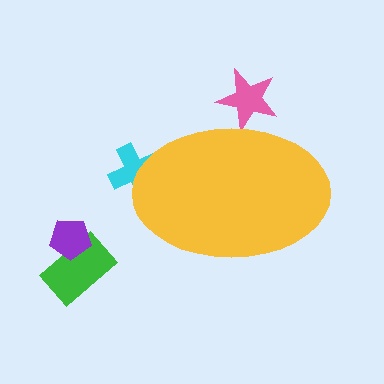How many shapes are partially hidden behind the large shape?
2 shapes are partially hidden.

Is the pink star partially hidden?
Yes, the pink star is partially hidden behind the yellow ellipse.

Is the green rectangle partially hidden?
No, the green rectangle is fully visible.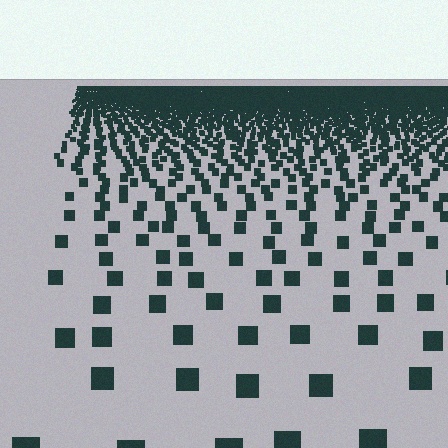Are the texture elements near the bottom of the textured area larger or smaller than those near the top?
Larger. Near the bottom, elements are closer to the viewer and appear at a bigger on-screen size.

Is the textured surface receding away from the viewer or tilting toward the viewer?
The surface is receding away from the viewer. Texture elements get smaller and denser toward the top.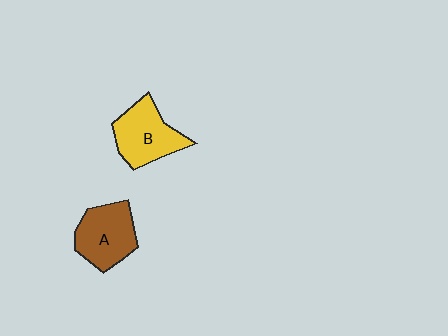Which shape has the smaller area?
Shape A (brown).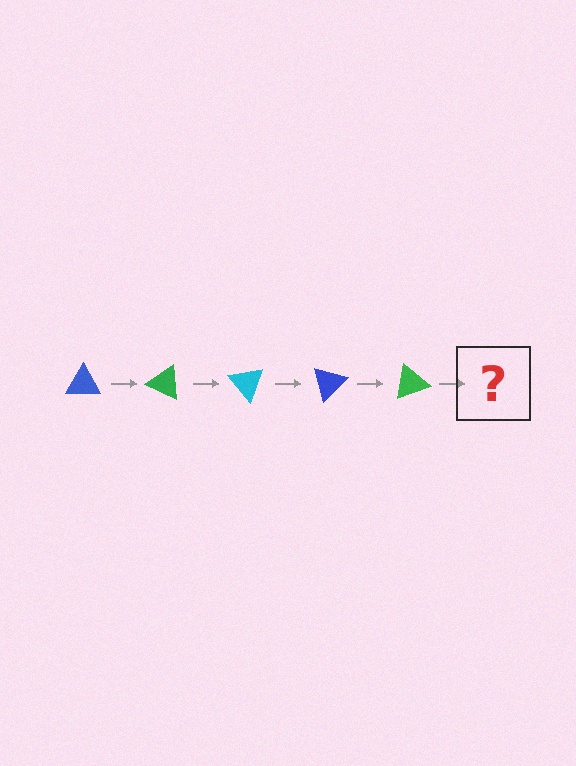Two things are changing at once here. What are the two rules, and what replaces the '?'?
The two rules are that it rotates 25 degrees each step and the color cycles through blue, green, and cyan. The '?' should be a cyan triangle, rotated 125 degrees from the start.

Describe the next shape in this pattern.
It should be a cyan triangle, rotated 125 degrees from the start.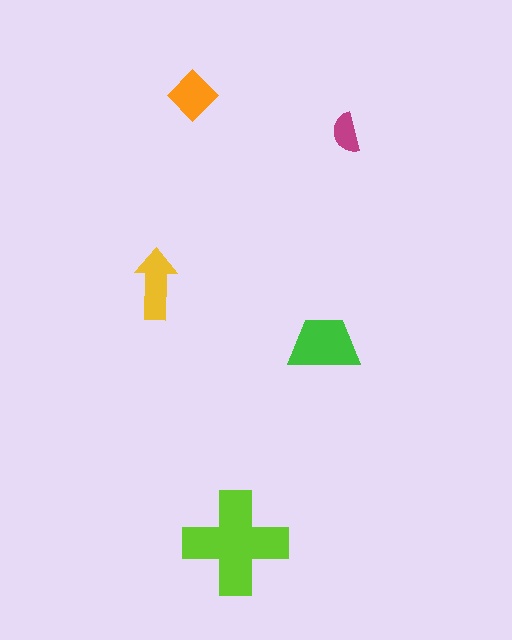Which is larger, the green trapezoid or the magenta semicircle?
The green trapezoid.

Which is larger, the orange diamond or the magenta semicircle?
The orange diamond.